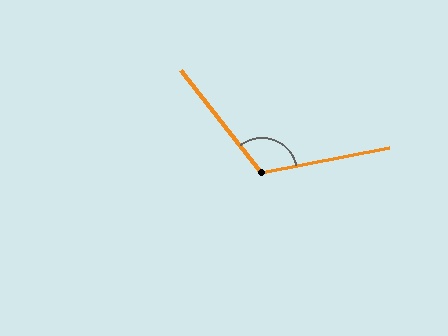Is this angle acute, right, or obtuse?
It is obtuse.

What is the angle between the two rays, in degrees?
Approximately 117 degrees.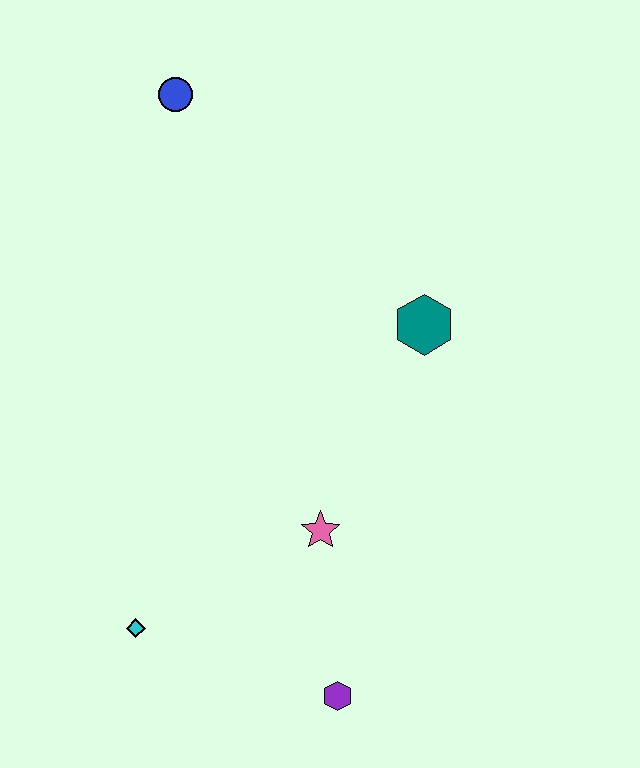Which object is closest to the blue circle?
The teal hexagon is closest to the blue circle.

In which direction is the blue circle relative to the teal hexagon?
The blue circle is to the left of the teal hexagon.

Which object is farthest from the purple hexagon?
The blue circle is farthest from the purple hexagon.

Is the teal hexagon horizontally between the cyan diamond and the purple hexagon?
No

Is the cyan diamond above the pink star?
No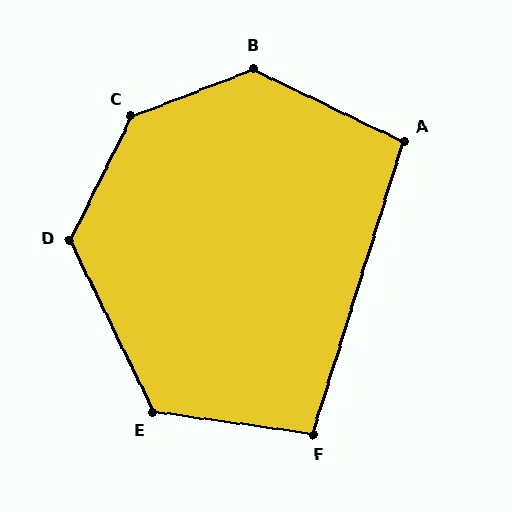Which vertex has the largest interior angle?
C, at approximately 138 degrees.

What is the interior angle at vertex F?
Approximately 99 degrees (obtuse).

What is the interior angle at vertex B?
Approximately 133 degrees (obtuse).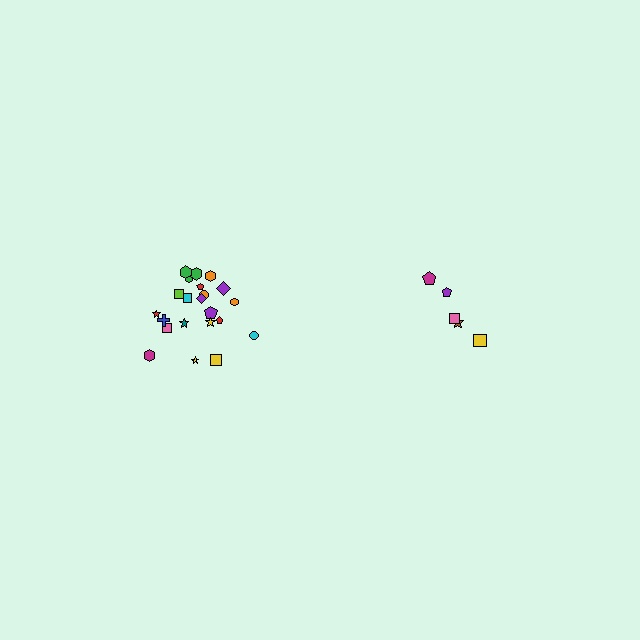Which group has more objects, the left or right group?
The left group.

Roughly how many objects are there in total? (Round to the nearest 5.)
Roughly 25 objects in total.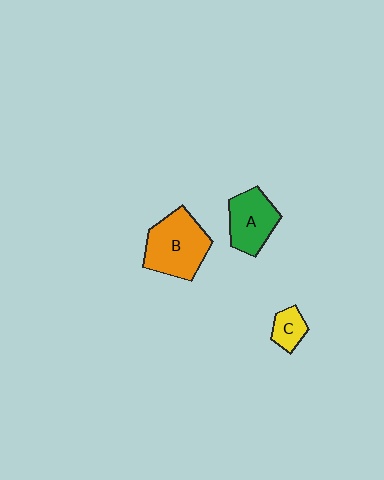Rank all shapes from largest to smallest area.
From largest to smallest: B (orange), A (green), C (yellow).